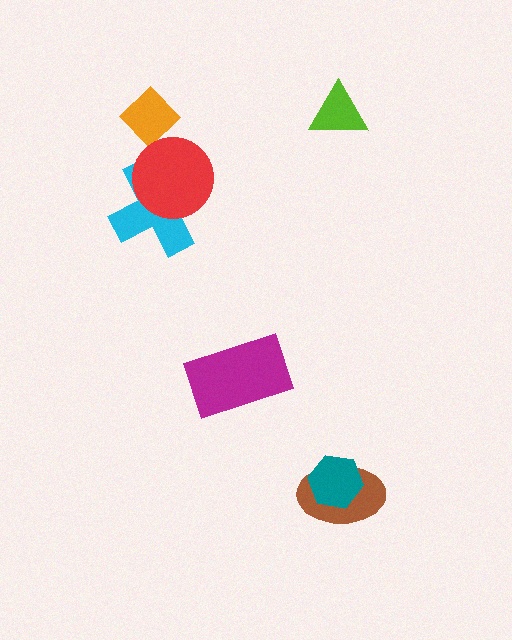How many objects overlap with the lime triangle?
0 objects overlap with the lime triangle.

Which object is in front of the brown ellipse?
The teal hexagon is in front of the brown ellipse.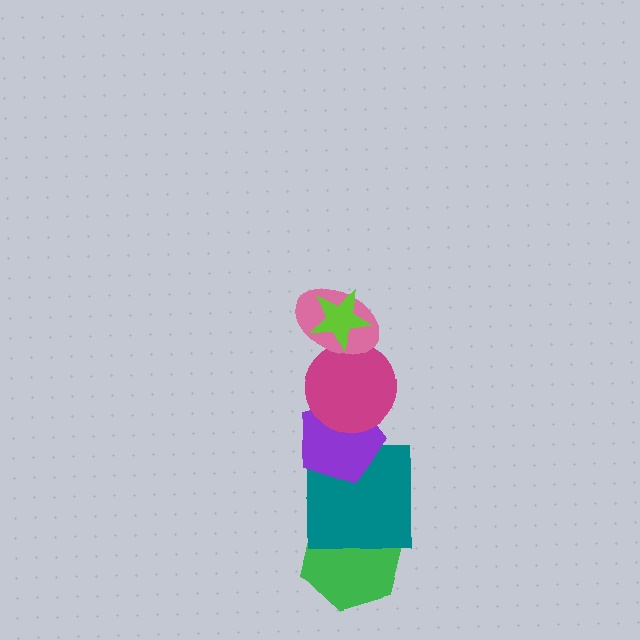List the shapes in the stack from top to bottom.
From top to bottom: the lime star, the pink ellipse, the magenta circle, the purple pentagon, the teal square, the green hexagon.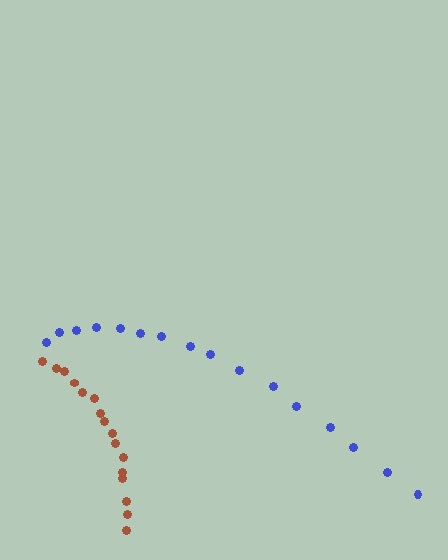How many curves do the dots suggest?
There are 2 distinct paths.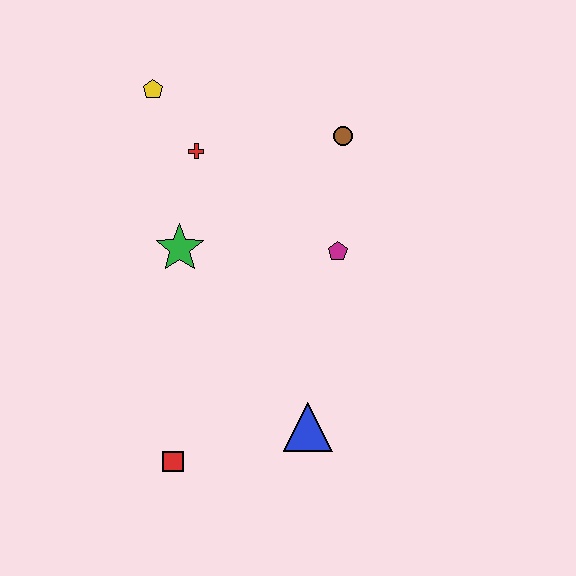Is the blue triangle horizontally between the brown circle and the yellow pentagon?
Yes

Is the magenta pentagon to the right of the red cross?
Yes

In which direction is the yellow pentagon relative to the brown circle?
The yellow pentagon is to the left of the brown circle.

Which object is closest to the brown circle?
The magenta pentagon is closest to the brown circle.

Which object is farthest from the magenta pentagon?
The red square is farthest from the magenta pentagon.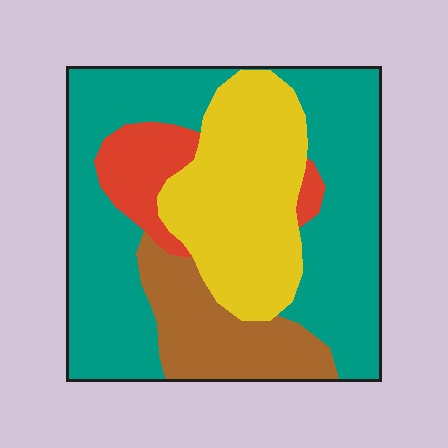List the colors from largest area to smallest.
From largest to smallest: teal, yellow, brown, red.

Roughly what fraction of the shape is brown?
Brown covers around 15% of the shape.